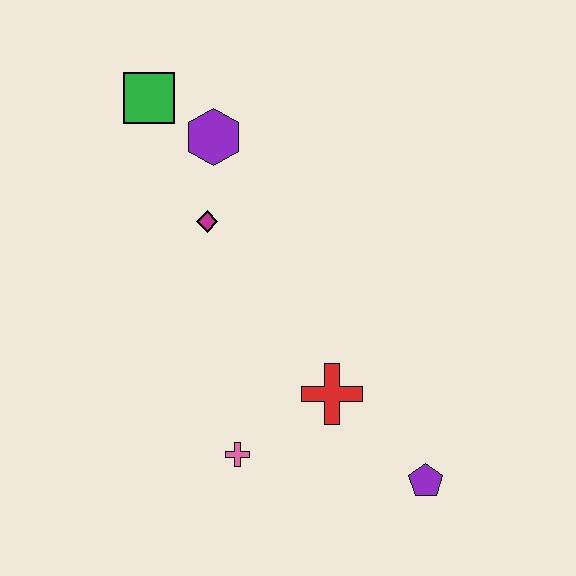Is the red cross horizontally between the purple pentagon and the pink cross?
Yes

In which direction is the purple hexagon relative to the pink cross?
The purple hexagon is above the pink cross.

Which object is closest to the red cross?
The pink cross is closest to the red cross.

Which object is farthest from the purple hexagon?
The purple pentagon is farthest from the purple hexagon.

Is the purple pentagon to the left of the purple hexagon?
No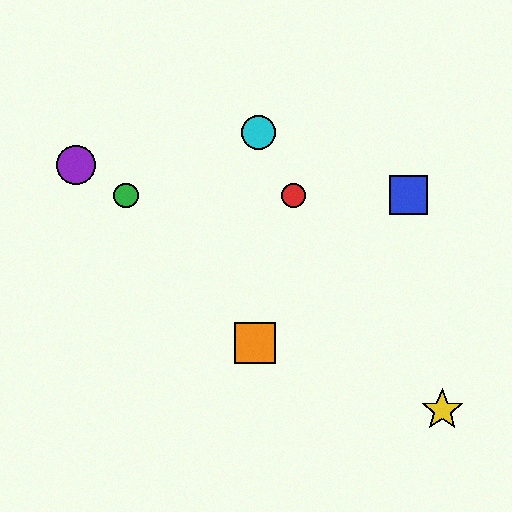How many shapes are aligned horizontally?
3 shapes (the red circle, the blue square, the green circle) are aligned horizontally.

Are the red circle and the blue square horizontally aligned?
Yes, both are at y≈195.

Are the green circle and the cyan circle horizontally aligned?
No, the green circle is at y≈195 and the cyan circle is at y≈132.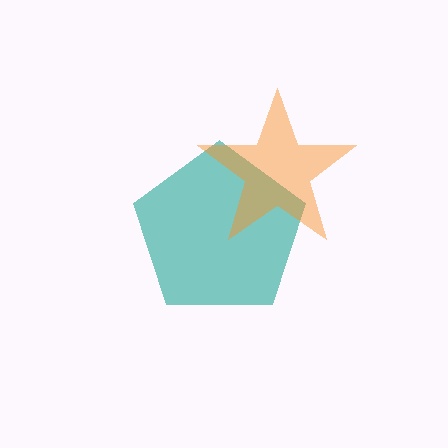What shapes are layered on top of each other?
The layered shapes are: a teal pentagon, an orange star.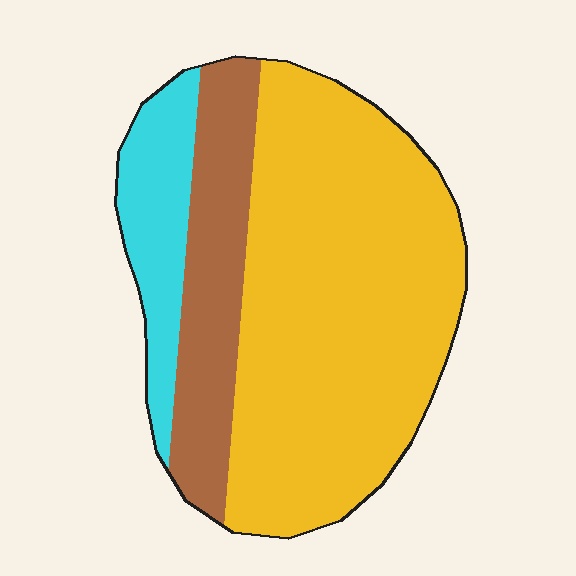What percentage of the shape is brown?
Brown takes up less than a quarter of the shape.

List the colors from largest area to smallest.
From largest to smallest: yellow, brown, cyan.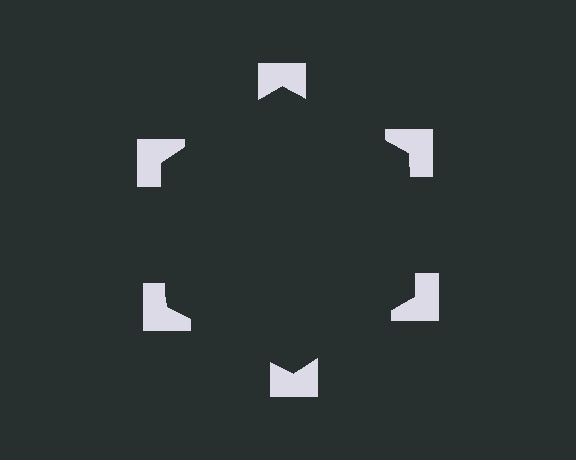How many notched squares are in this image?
There are 6 — one at each vertex of the illusory hexagon.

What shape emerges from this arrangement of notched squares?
An illusory hexagon — its edges are inferred from the aligned wedge cuts in the notched squares, not physically drawn.